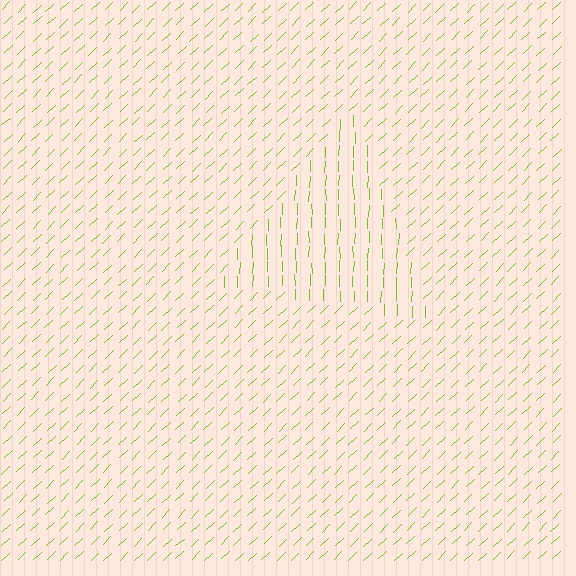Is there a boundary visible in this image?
Yes, there is a texture boundary formed by a change in line orientation.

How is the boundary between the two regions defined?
The boundary is defined purely by a change in line orientation (approximately 45 degrees difference). All lines are the same color and thickness.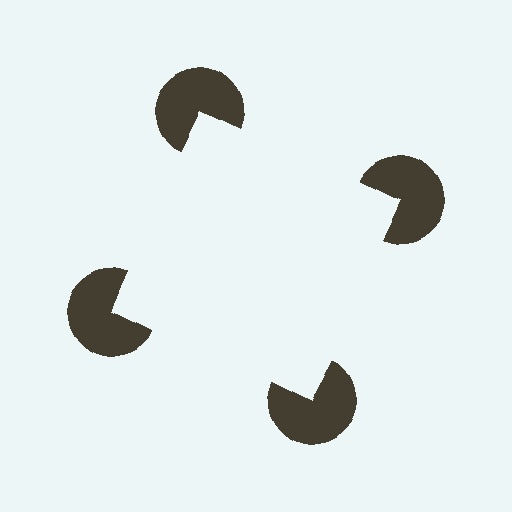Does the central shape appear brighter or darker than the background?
It typically appears slightly brighter than the background, even though no actual brightness change is drawn.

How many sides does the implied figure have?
4 sides.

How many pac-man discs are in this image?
There are 4 — one at each vertex of the illusory square.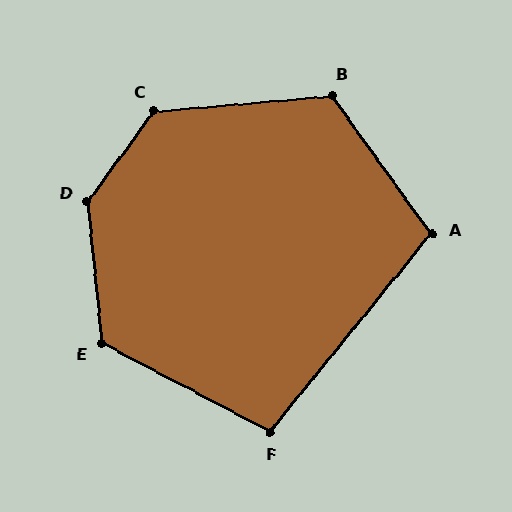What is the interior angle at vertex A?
Approximately 105 degrees (obtuse).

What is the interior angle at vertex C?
Approximately 131 degrees (obtuse).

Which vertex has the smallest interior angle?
F, at approximately 101 degrees.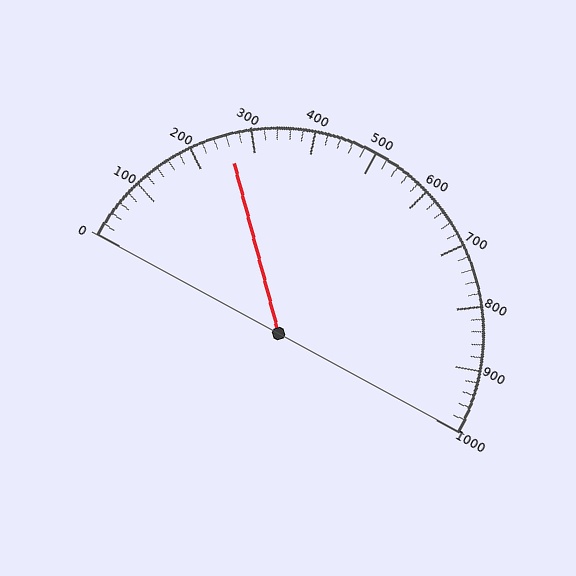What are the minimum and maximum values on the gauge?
The gauge ranges from 0 to 1000.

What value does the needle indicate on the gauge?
The needle indicates approximately 260.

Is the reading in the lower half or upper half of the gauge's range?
The reading is in the lower half of the range (0 to 1000).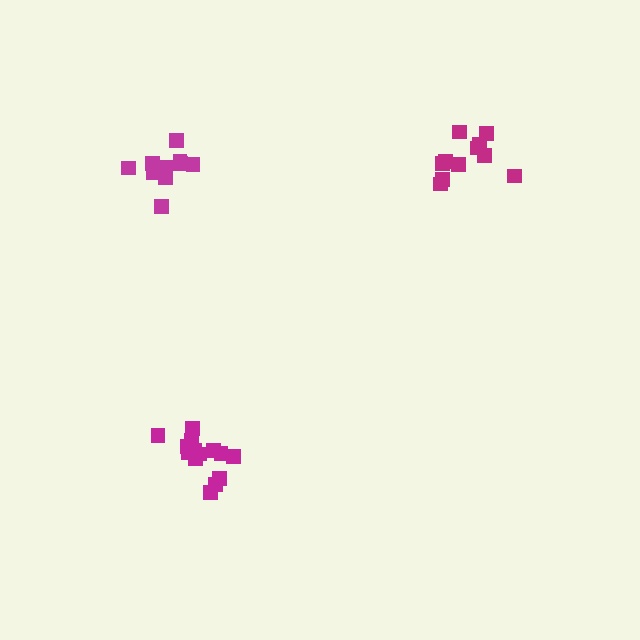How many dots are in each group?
Group 1: 11 dots, Group 2: 14 dots, Group 3: 10 dots (35 total).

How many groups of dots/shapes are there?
There are 3 groups.